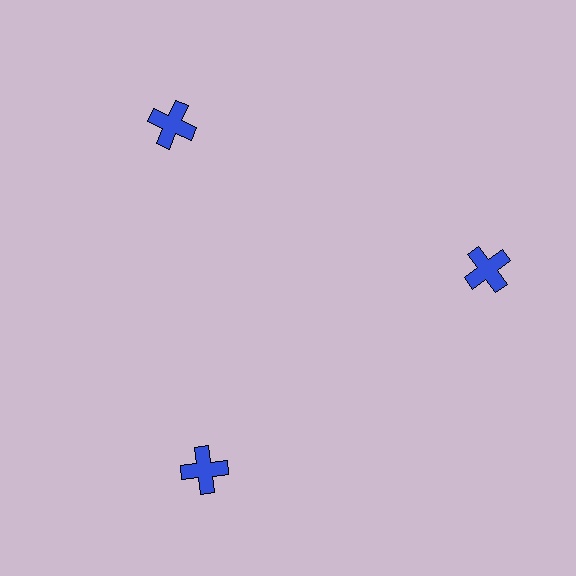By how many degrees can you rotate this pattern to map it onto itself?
The pattern maps onto itself every 120 degrees of rotation.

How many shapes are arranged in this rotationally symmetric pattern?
There are 3 shapes, arranged in 3 groups of 1.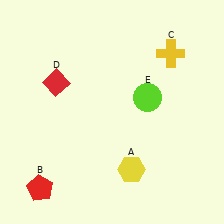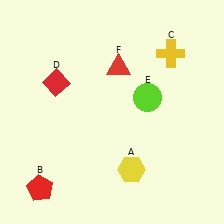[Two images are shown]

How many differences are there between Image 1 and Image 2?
There is 1 difference between the two images.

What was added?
A red triangle (F) was added in Image 2.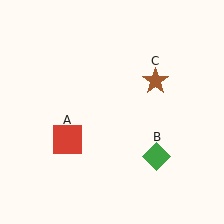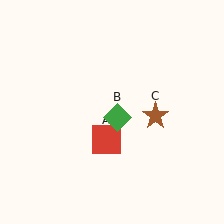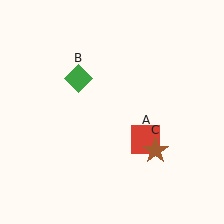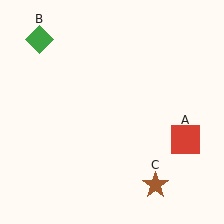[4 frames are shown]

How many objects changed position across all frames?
3 objects changed position: red square (object A), green diamond (object B), brown star (object C).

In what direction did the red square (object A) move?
The red square (object A) moved right.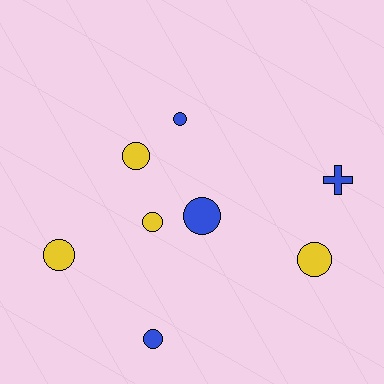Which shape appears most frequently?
Circle, with 7 objects.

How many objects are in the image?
There are 8 objects.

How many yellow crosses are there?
There are no yellow crosses.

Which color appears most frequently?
Blue, with 4 objects.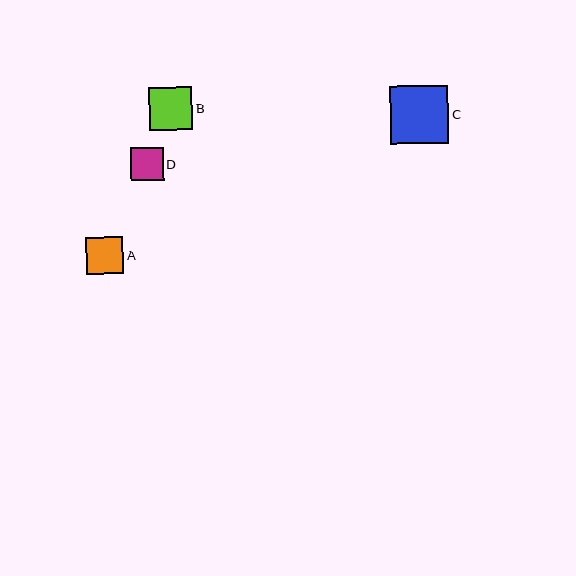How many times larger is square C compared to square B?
Square C is approximately 1.3 times the size of square B.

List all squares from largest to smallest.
From largest to smallest: C, B, A, D.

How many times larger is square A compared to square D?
Square A is approximately 1.1 times the size of square D.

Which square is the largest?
Square C is the largest with a size of approximately 58 pixels.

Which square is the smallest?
Square D is the smallest with a size of approximately 33 pixels.